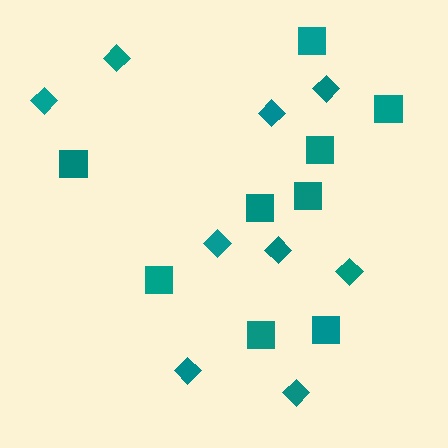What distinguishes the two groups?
There are 2 groups: one group of squares (9) and one group of diamonds (9).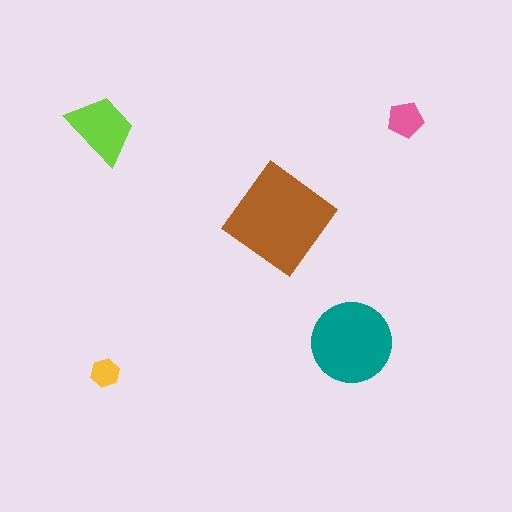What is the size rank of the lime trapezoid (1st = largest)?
3rd.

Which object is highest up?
The pink pentagon is topmost.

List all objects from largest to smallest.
The brown diamond, the teal circle, the lime trapezoid, the pink pentagon, the yellow hexagon.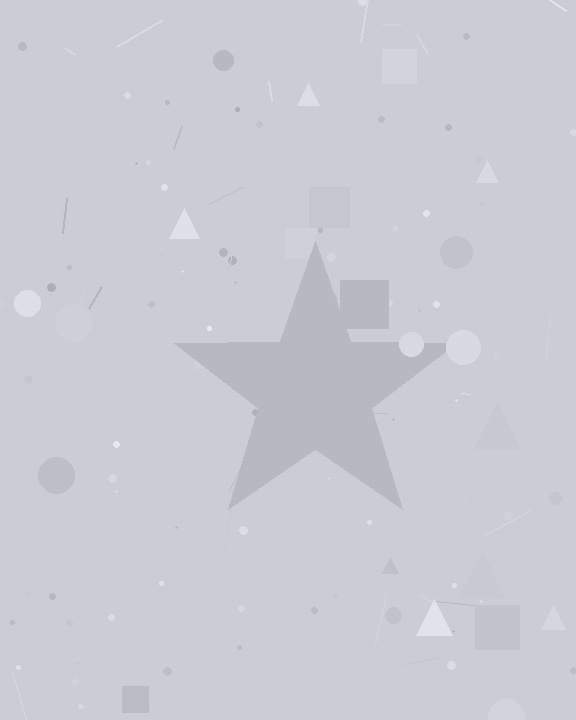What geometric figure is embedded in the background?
A star is embedded in the background.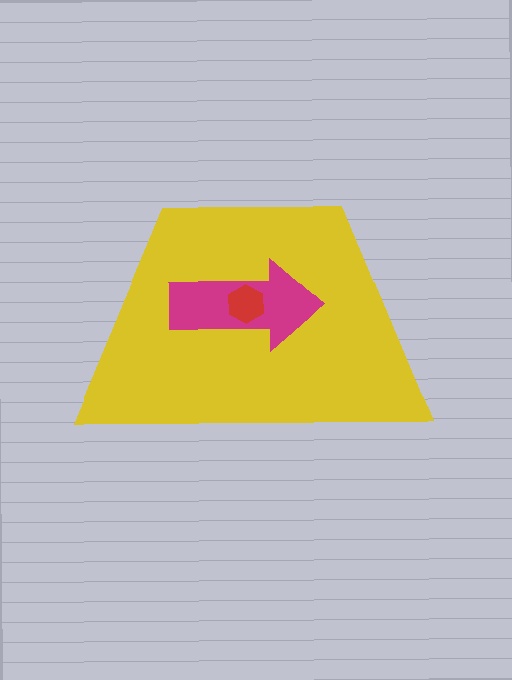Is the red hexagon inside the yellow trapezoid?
Yes.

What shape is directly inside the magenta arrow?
The red hexagon.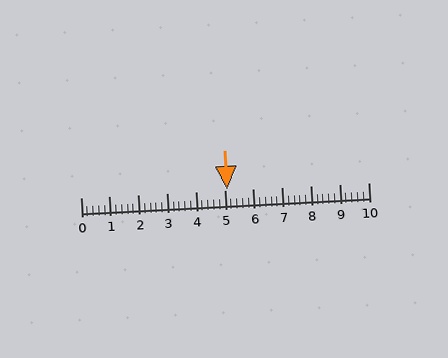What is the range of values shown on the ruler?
The ruler shows values from 0 to 10.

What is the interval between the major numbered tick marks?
The major tick marks are spaced 1 units apart.